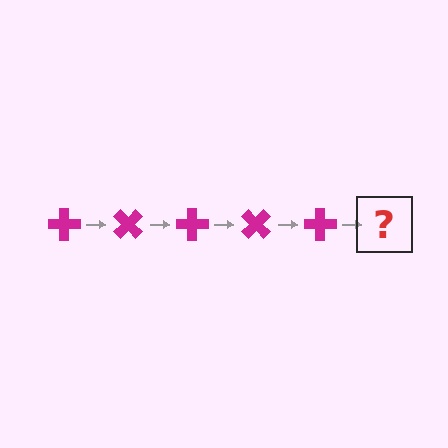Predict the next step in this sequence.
The next step is a magenta cross rotated 225 degrees.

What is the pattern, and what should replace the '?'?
The pattern is that the cross rotates 45 degrees each step. The '?' should be a magenta cross rotated 225 degrees.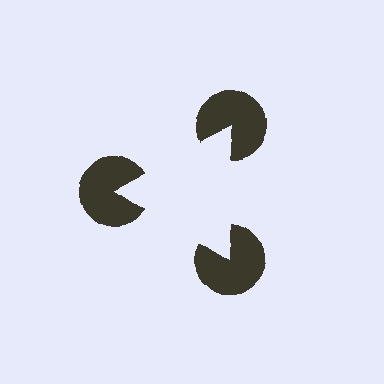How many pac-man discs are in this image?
There are 3 — one at each vertex of the illusory triangle.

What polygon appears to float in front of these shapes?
An illusory triangle — its edges are inferred from the aligned wedge cuts in the pac-man discs, not physically drawn.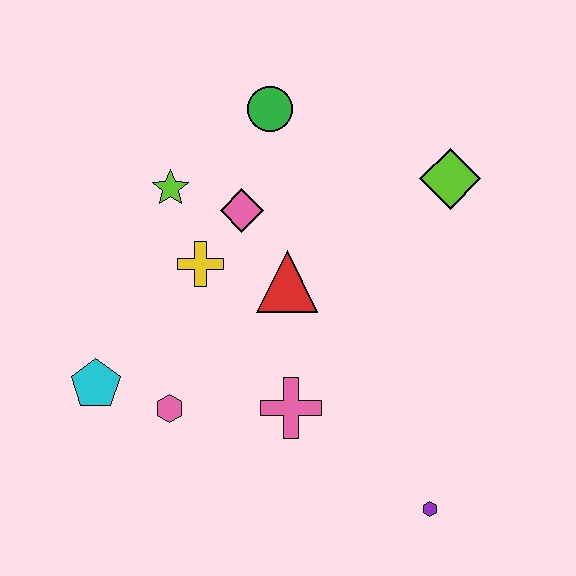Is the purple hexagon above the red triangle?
No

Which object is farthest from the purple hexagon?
The green circle is farthest from the purple hexagon.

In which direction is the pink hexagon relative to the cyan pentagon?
The pink hexagon is to the right of the cyan pentagon.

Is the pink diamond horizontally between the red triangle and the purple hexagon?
No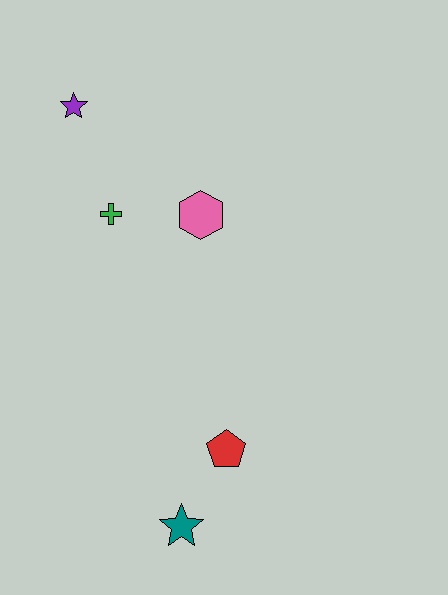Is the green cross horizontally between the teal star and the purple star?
Yes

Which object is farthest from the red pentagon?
The purple star is farthest from the red pentagon.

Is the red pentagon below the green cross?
Yes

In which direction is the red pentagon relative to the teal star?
The red pentagon is above the teal star.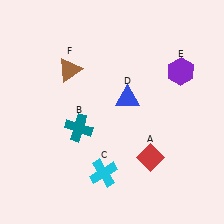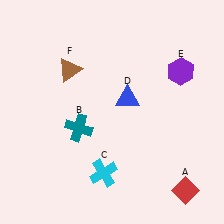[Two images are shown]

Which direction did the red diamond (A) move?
The red diamond (A) moved right.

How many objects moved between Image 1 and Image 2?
1 object moved between the two images.